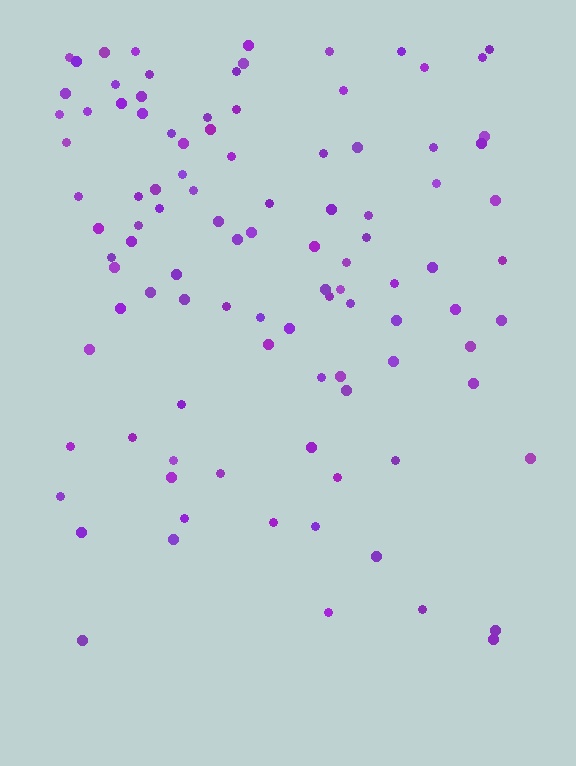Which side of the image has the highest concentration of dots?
The top.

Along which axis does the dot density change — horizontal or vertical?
Vertical.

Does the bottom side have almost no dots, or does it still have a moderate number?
Still a moderate number, just noticeably fewer than the top.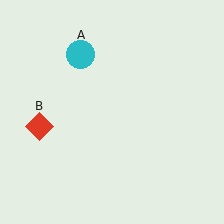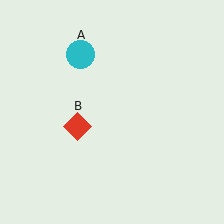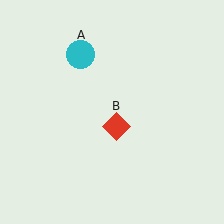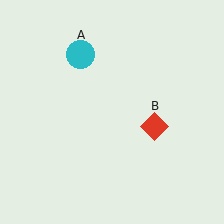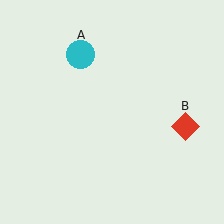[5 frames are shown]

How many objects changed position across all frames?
1 object changed position: red diamond (object B).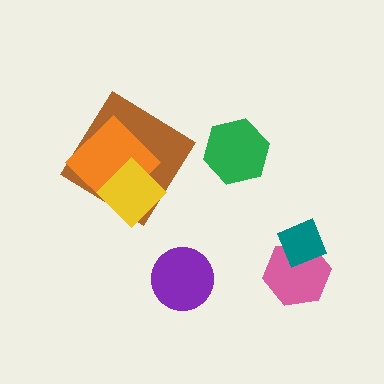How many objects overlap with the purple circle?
0 objects overlap with the purple circle.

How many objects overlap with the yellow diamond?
2 objects overlap with the yellow diamond.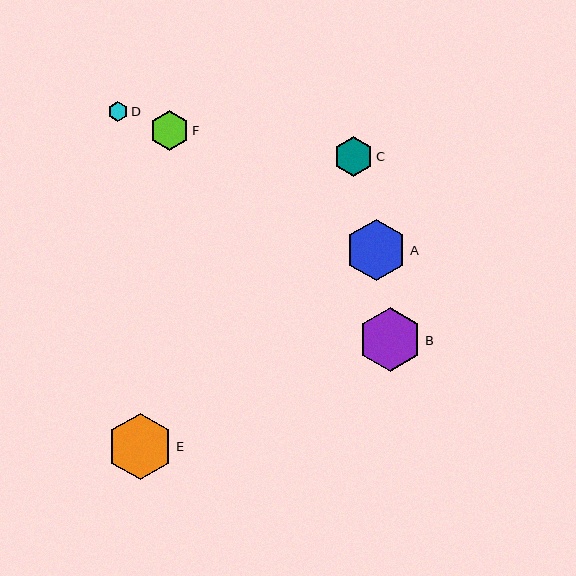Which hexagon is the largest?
Hexagon E is the largest with a size of approximately 67 pixels.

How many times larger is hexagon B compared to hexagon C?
Hexagon B is approximately 1.6 times the size of hexagon C.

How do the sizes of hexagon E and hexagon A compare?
Hexagon E and hexagon A are approximately the same size.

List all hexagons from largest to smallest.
From largest to smallest: E, B, A, F, C, D.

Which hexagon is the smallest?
Hexagon D is the smallest with a size of approximately 20 pixels.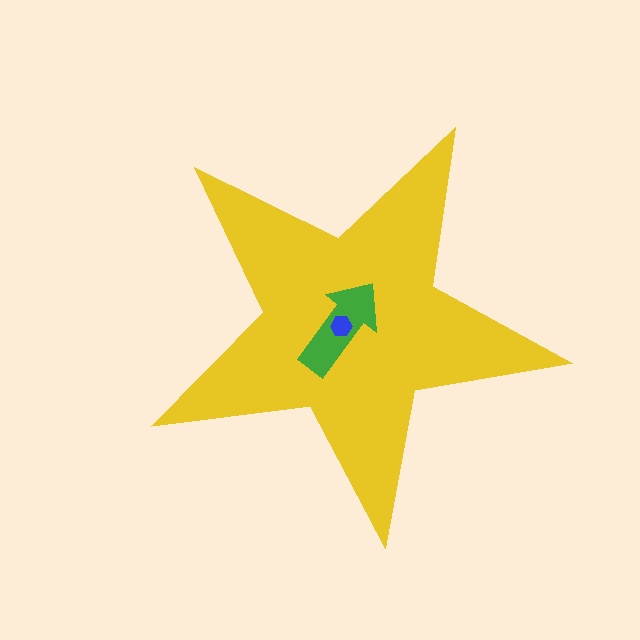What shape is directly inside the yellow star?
The green arrow.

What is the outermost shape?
The yellow star.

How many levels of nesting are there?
3.